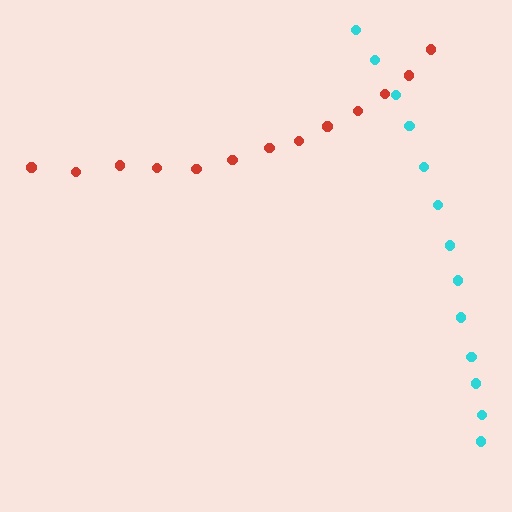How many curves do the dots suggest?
There are 2 distinct paths.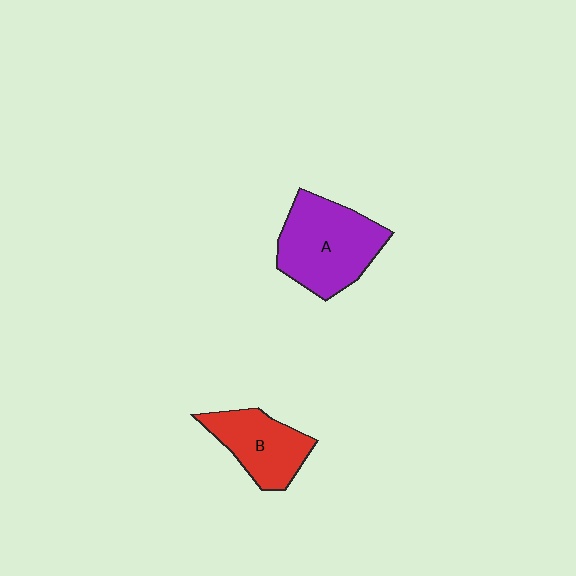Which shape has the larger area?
Shape A (purple).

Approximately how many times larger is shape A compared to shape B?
Approximately 1.4 times.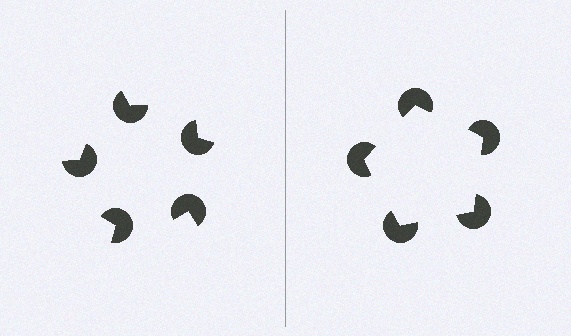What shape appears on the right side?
An illusory pentagon.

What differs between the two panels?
The pac-man discs are positioned identically on both sides; only the wedge orientations differ. On the right they align to a pentagon; on the left they are misaligned.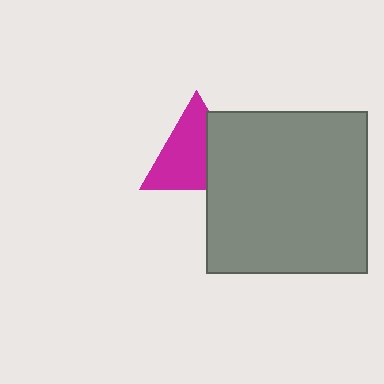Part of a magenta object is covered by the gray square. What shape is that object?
It is a triangle.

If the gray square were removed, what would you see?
You would see the complete magenta triangle.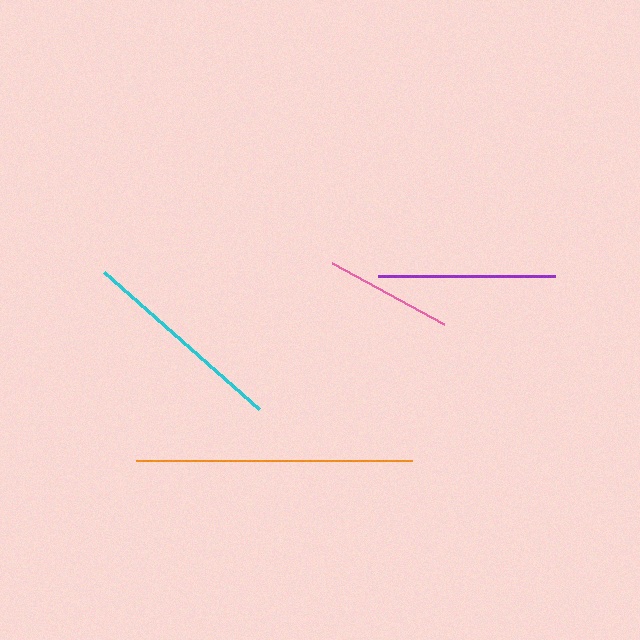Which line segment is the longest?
The orange line is the longest at approximately 276 pixels.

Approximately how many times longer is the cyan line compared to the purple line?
The cyan line is approximately 1.2 times the length of the purple line.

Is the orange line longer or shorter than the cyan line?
The orange line is longer than the cyan line.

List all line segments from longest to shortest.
From longest to shortest: orange, cyan, purple, pink.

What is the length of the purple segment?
The purple segment is approximately 176 pixels long.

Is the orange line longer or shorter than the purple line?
The orange line is longer than the purple line.